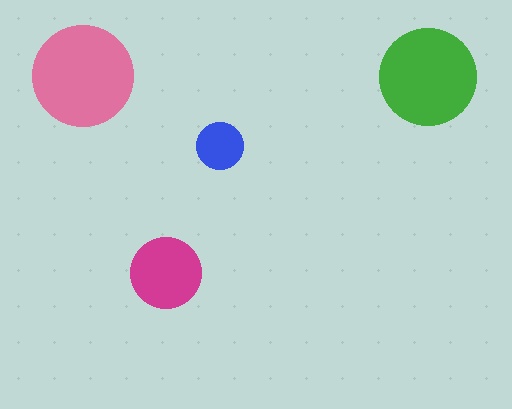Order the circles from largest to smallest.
the pink one, the green one, the magenta one, the blue one.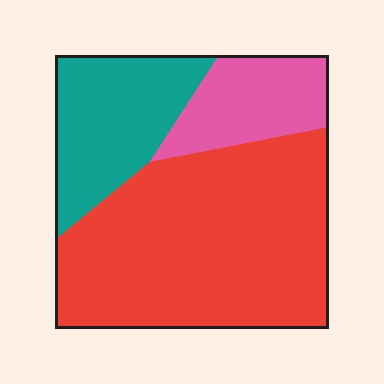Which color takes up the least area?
Pink, at roughly 15%.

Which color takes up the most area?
Red, at roughly 60%.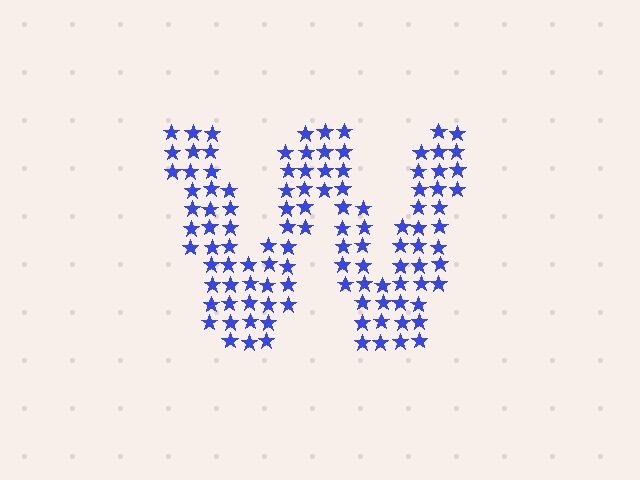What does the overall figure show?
The overall figure shows the letter W.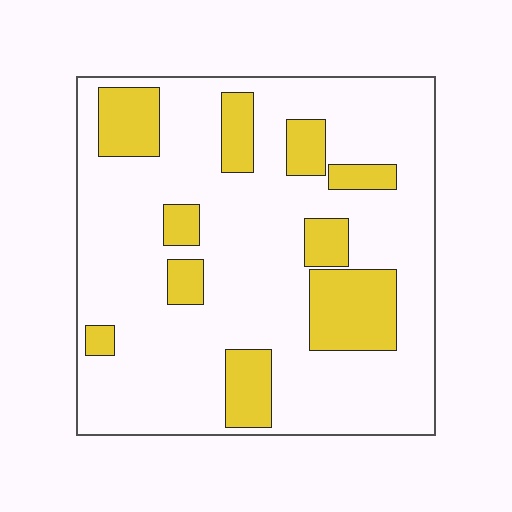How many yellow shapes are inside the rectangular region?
10.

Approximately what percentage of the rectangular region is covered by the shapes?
Approximately 20%.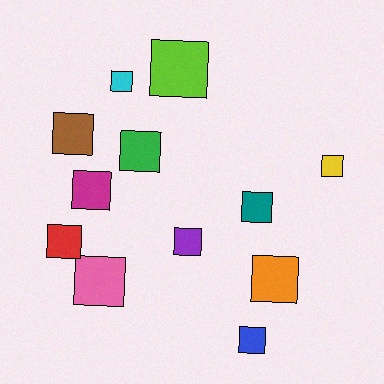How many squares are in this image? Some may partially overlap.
There are 12 squares.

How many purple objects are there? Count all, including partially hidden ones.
There is 1 purple object.